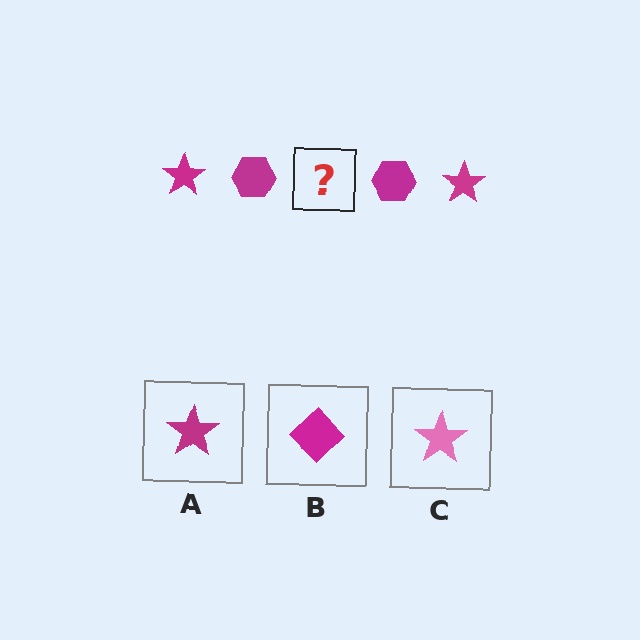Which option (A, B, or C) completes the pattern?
A.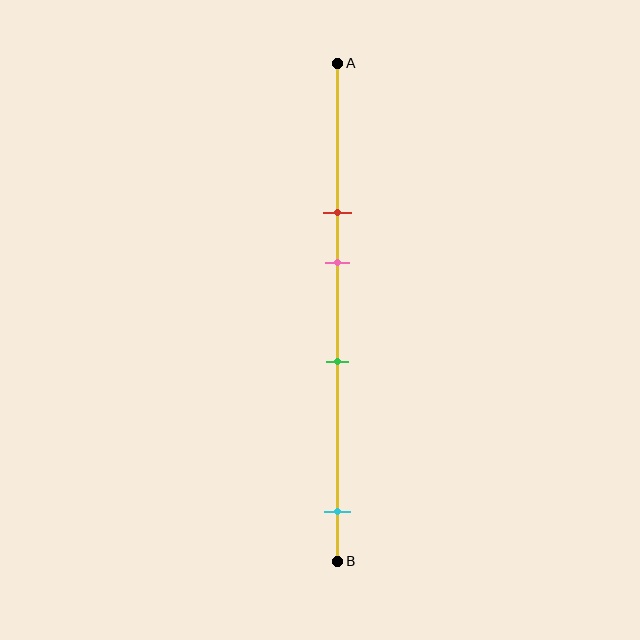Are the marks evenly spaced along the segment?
No, the marks are not evenly spaced.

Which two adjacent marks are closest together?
The red and pink marks are the closest adjacent pair.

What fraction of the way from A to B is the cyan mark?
The cyan mark is approximately 90% (0.9) of the way from A to B.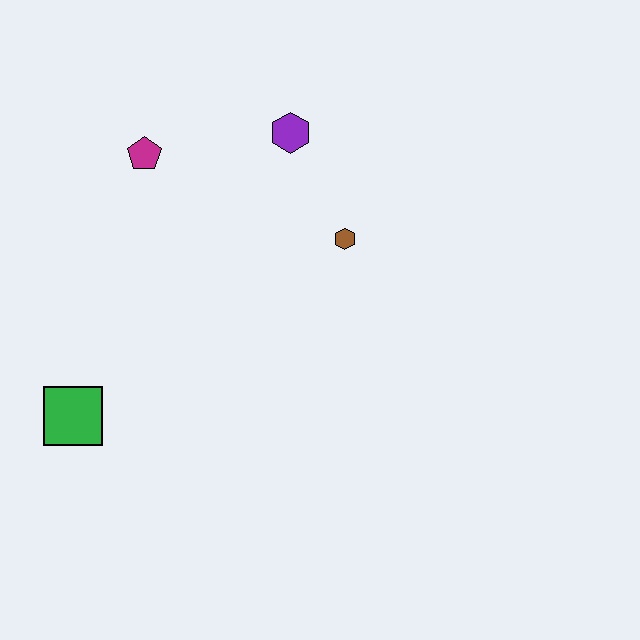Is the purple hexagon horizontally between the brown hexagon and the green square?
Yes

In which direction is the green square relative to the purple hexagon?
The green square is below the purple hexagon.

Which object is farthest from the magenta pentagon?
The green square is farthest from the magenta pentagon.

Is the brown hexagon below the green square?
No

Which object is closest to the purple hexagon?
The brown hexagon is closest to the purple hexagon.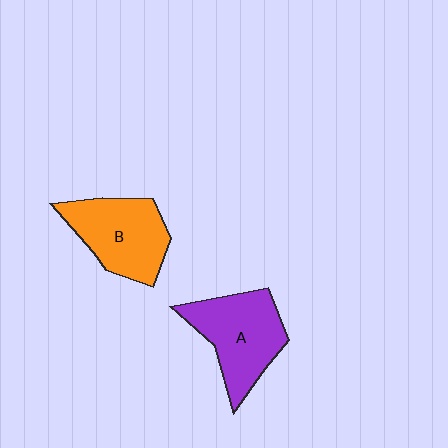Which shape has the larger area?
Shape A (purple).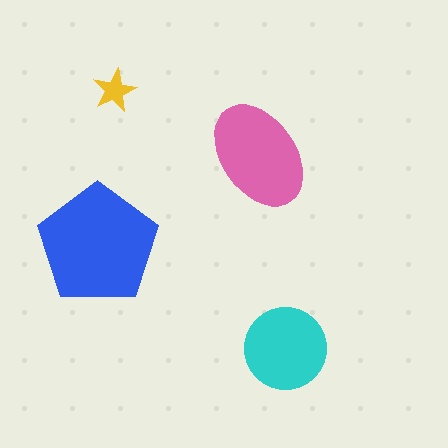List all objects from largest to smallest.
The blue pentagon, the pink ellipse, the cyan circle, the yellow star.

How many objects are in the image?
There are 4 objects in the image.